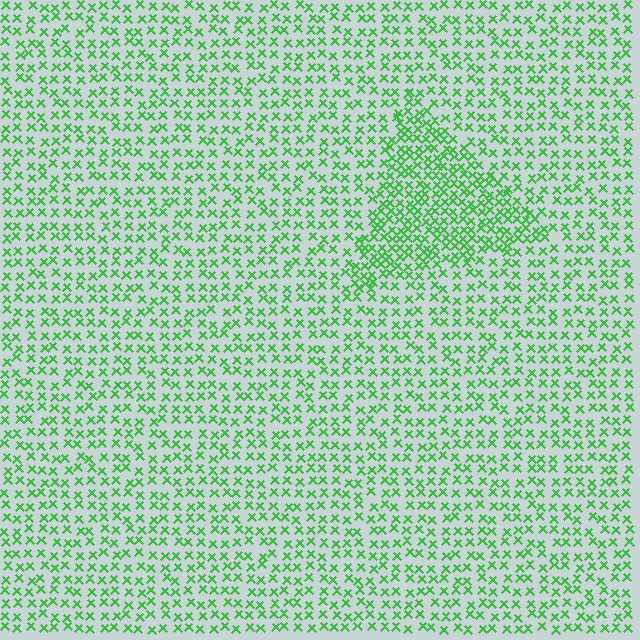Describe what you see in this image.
The image contains small green elements arranged at two different densities. A triangle-shaped region is visible where the elements are more densely packed than the surrounding area.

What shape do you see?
I see a triangle.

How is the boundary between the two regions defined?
The boundary is defined by a change in element density (approximately 1.8x ratio). All elements are the same color, size, and shape.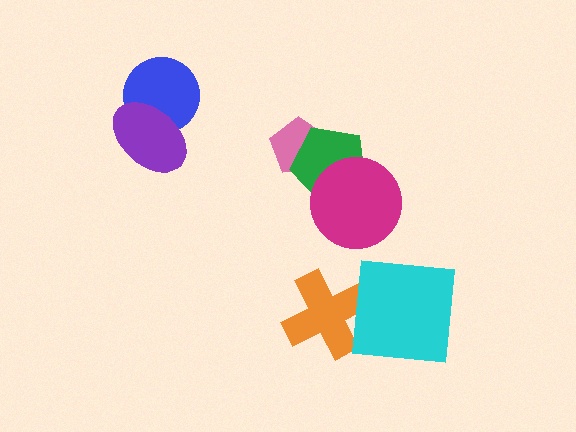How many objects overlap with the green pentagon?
2 objects overlap with the green pentagon.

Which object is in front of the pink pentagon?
The green pentagon is in front of the pink pentagon.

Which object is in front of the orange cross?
The cyan square is in front of the orange cross.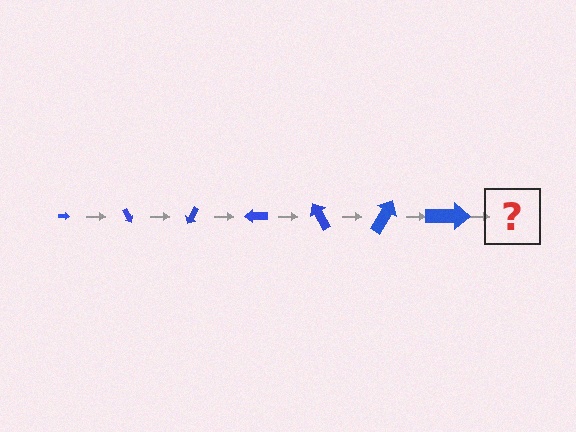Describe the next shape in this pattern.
It should be an arrow, larger than the previous one and rotated 420 degrees from the start.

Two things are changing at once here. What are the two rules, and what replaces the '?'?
The two rules are that the arrow grows larger each step and it rotates 60 degrees each step. The '?' should be an arrow, larger than the previous one and rotated 420 degrees from the start.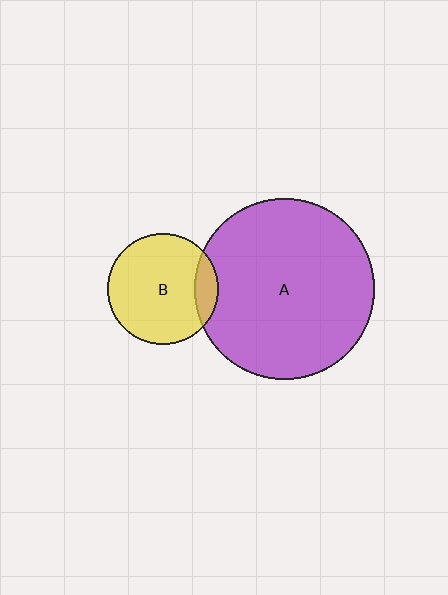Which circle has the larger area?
Circle A (purple).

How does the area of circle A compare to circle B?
Approximately 2.6 times.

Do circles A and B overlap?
Yes.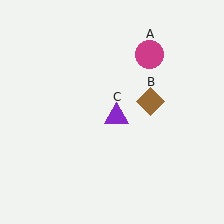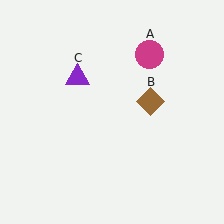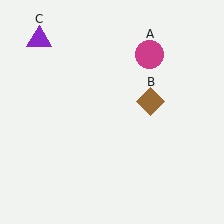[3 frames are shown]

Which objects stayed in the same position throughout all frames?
Magenta circle (object A) and brown diamond (object B) remained stationary.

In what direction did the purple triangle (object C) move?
The purple triangle (object C) moved up and to the left.